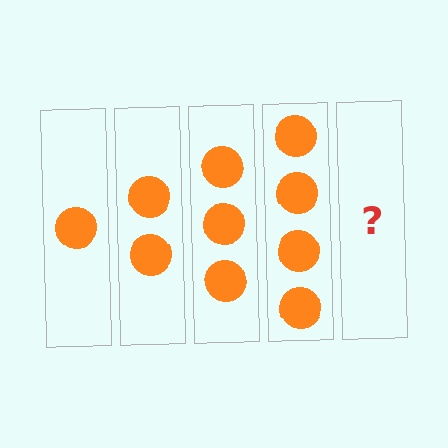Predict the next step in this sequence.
The next step is 5 circles.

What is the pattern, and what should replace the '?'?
The pattern is that each step adds one more circle. The '?' should be 5 circles.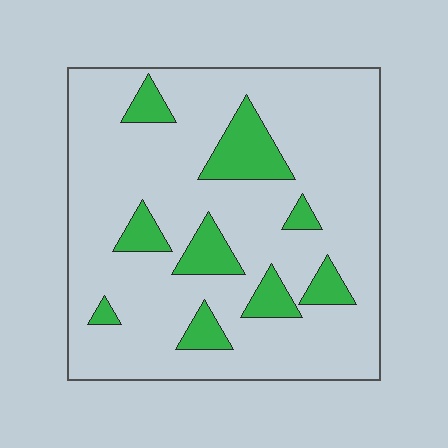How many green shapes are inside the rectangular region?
9.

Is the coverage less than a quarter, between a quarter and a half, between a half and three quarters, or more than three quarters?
Less than a quarter.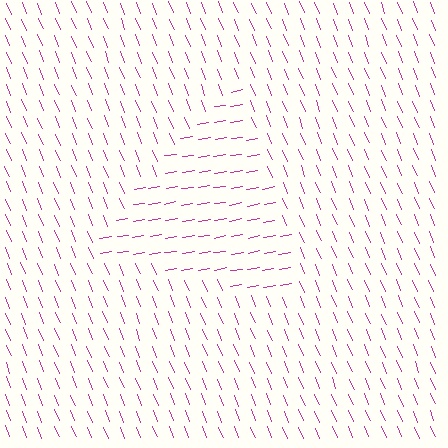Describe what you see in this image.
The image is filled with small magenta line segments. A triangle region in the image has lines oriented differently from the surrounding lines, creating a visible texture boundary.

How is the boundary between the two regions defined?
The boundary is defined purely by a change in line orientation (approximately 78 degrees difference). All lines are the same color and thickness.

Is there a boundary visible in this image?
Yes, there is a texture boundary formed by a change in line orientation.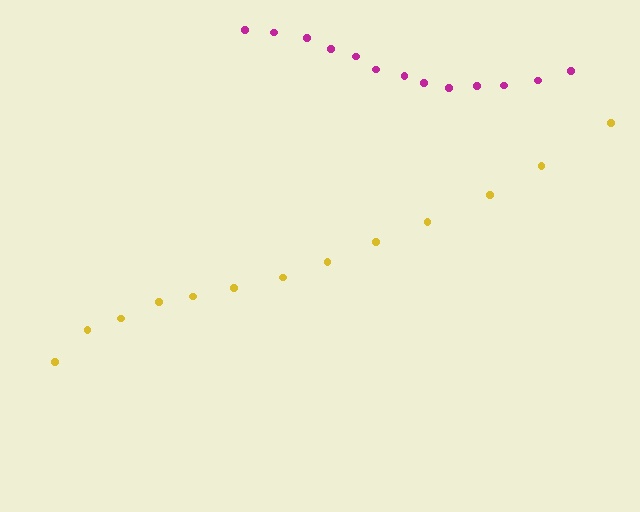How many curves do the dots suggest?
There are 2 distinct paths.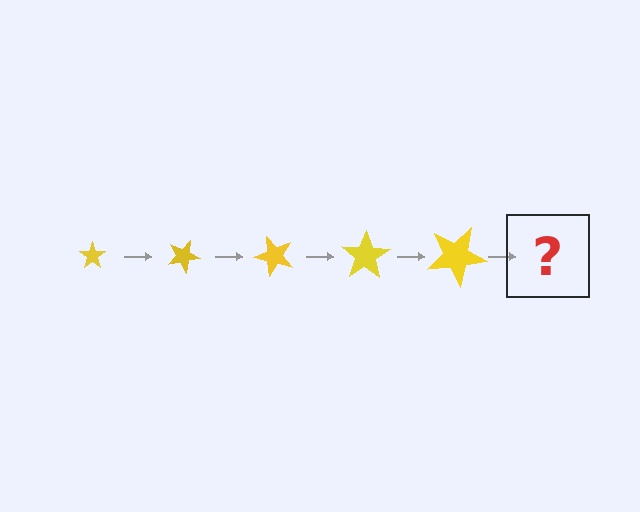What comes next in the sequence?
The next element should be a star, larger than the previous one and rotated 125 degrees from the start.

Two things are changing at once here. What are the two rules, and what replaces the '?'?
The two rules are that the star grows larger each step and it rotates 25 degrees each step. The '?' should be a star, larger than the previous one and rotated 125 degrees from the start.